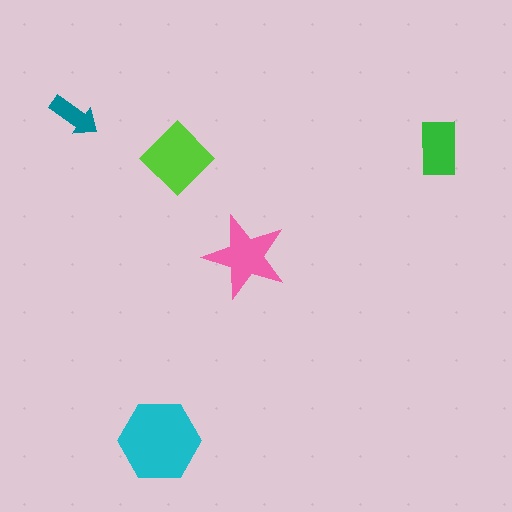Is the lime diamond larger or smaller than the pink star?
Larger.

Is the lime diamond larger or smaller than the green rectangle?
Larger.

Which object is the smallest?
The teal arrow.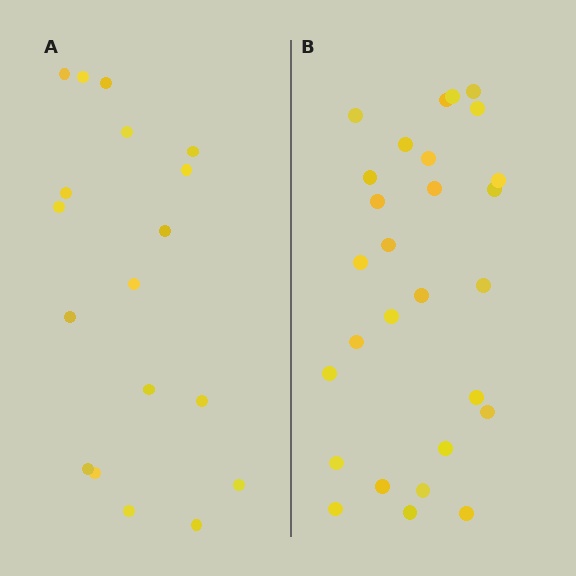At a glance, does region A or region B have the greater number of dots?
Region B (the right region) has more dots.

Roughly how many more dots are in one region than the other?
Region B has roughly 10 or so more dots than region A.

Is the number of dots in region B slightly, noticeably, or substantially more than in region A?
Region B has substantially more. The ratio is roughly 1.6 to 1.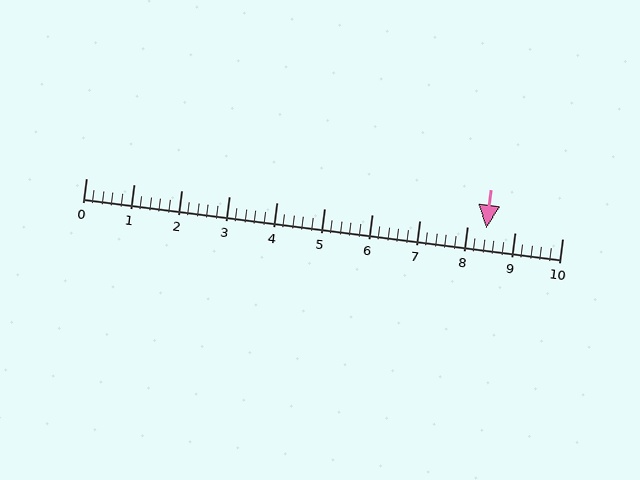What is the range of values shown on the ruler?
The ruler shows values from 0 to 10.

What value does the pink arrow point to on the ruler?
The pink arrow points to approximately 8.4.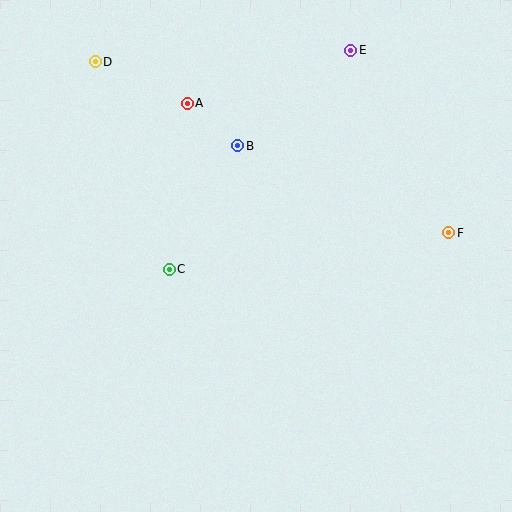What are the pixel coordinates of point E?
Point E is at (351, 50).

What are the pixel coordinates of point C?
Point C is at (169, 269).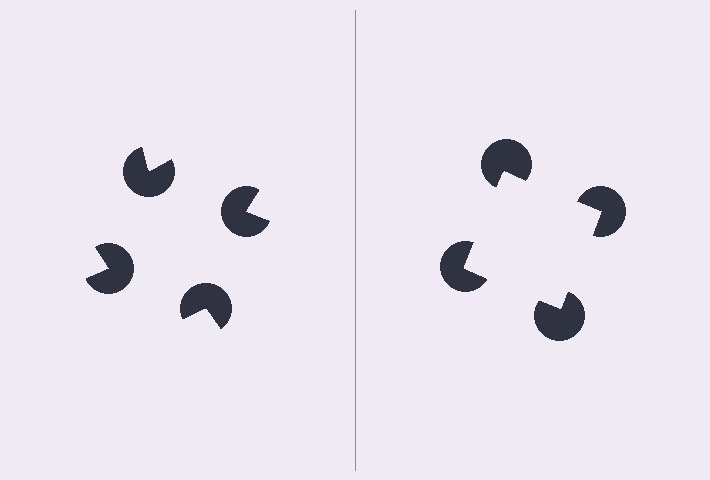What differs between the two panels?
The pac-man discs are positioned identically on both sides; only the wedge orientations differ. On the right they align to a square; on the left they are misaligned.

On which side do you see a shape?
An illusory square appears on the right side. On the left side the wedge cuts are rotated, so no coherent shape forms.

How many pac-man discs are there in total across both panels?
8 — 4 on each side.